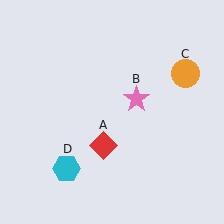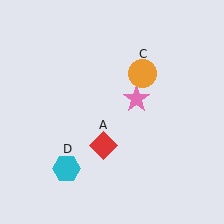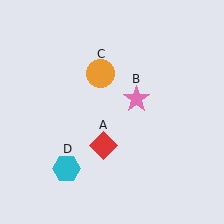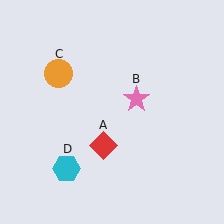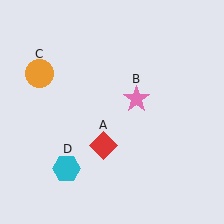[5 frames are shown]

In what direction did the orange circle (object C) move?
The orange circle (object C) moved left.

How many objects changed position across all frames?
1 object changed position: orange circle (object C).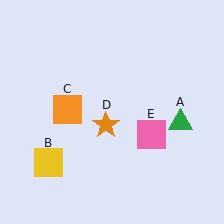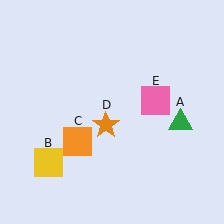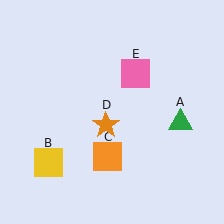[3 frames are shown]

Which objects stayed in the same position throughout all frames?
Green triangle (object A) and yellow square (object B) and orange star (object D) remained stationary.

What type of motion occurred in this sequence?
The orange square (object C), pink square (object E) rotated counterclockwise around the center of the scene.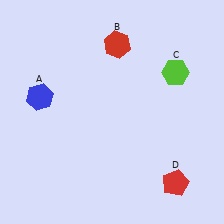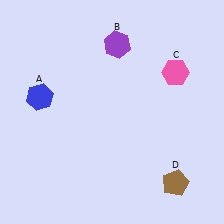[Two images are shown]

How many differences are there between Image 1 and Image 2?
There are 3 differences between the two images.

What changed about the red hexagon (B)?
In Image 1, B is red. In Image 2, it changed to purple.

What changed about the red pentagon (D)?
In Image 1, D is red. In Image 2, it changed to brown.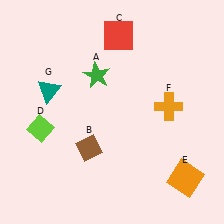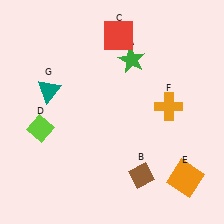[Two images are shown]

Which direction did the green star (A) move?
The green star (A) moved right.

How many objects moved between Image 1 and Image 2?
2 objects moved between the two images.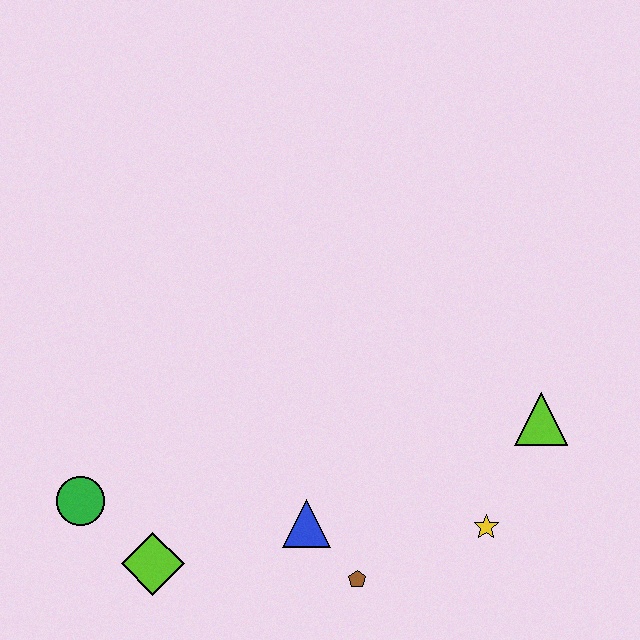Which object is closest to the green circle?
The lime diamond is closest to the green circle.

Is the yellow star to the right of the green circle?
Yes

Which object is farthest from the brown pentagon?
The green circle is farthest from the brown pentagon.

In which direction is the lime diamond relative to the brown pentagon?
The lime diamond is to the left of the brown pentagon.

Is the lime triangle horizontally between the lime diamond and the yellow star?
No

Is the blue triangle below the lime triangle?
Yes